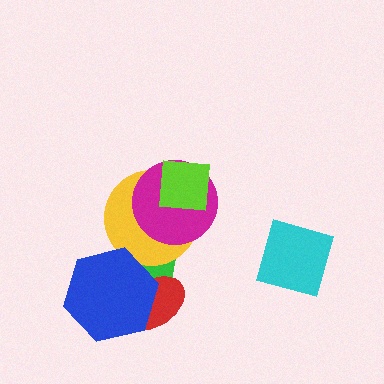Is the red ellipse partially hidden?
Yes, it is partially covered by another shape.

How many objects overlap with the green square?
3 objects overlap with the green square.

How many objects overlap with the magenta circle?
2 objects overlap with the magenta circle.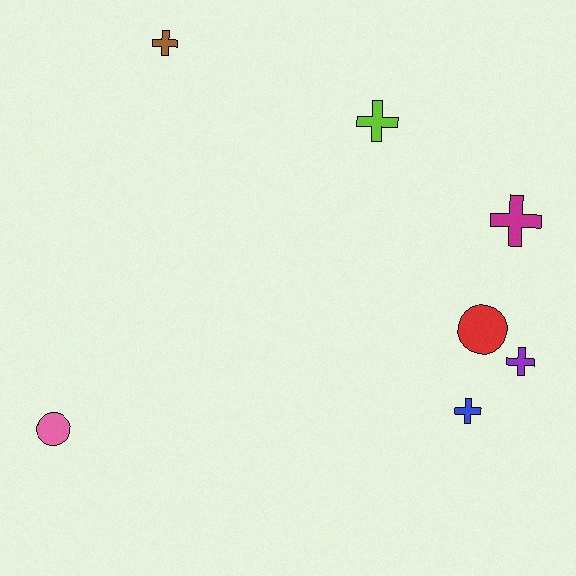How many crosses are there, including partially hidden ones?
There are 5 crosses.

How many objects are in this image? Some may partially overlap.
There are 7 objects.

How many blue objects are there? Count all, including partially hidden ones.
There is 1 blue object.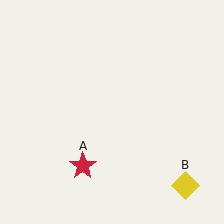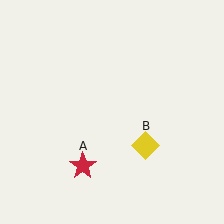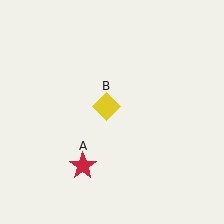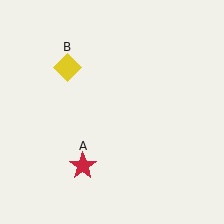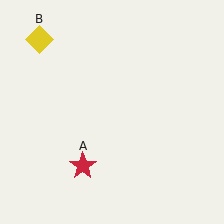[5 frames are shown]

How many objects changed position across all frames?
1 object changed position: yellow diamond (object B).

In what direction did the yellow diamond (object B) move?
The yellow diamond (object B) moved up and to the left.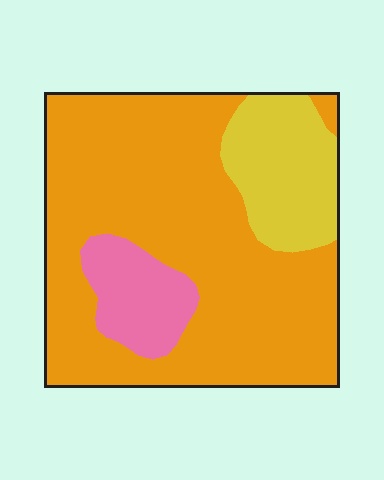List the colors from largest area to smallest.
From largest to smallest: orange, yellow, pink.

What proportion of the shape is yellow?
Yellow covers roughly 15% of the shape.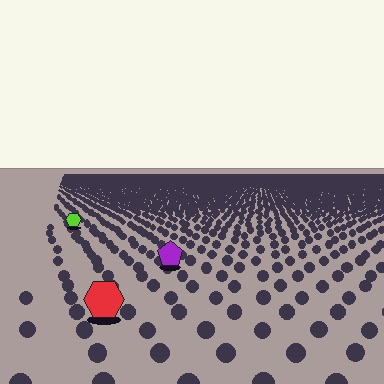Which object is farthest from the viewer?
The lime hexagon is farthest from the viewer. It appears smaller and the ground texture around it is denser.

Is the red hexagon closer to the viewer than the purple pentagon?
Yes. The red hexagon is closer — you can tell from the texture gradient: the ground texture is coarser near it.